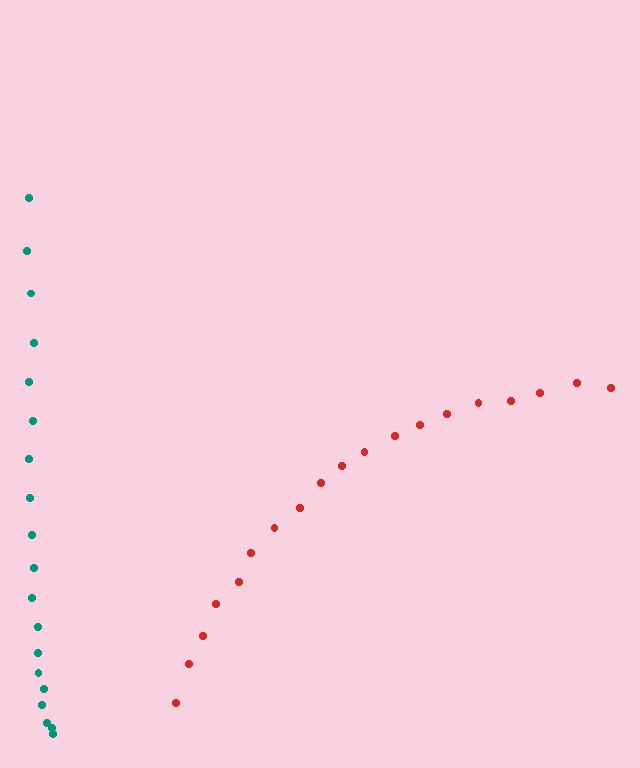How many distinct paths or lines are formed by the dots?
There are 2 distinct paths.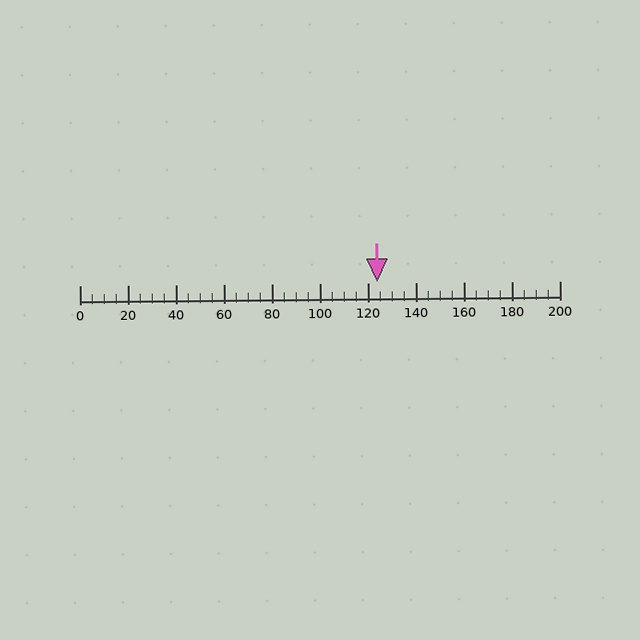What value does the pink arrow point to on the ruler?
The pink arrow points to approximately 124.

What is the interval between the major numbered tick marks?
The major tick marks are spaced 20 units apart.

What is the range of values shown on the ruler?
The ruler shows values from 0 to 200.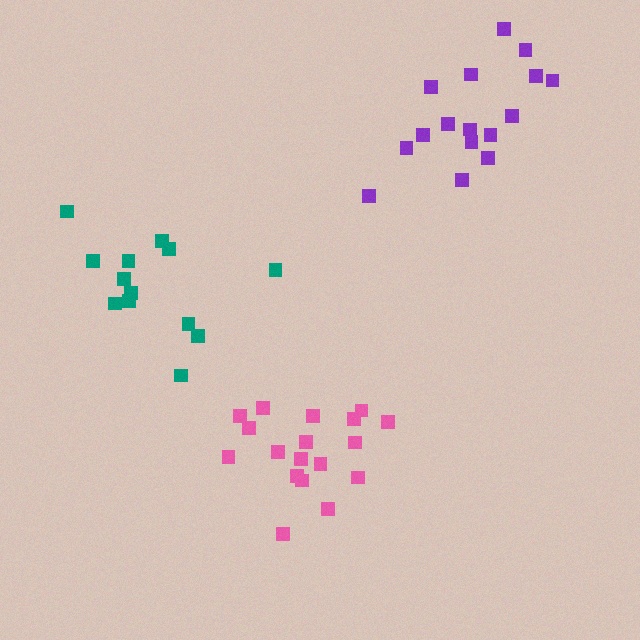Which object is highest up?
The purple cluster is topmost.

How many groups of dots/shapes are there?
There are 3 groups.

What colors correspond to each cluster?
The clusters are colored: pink, teal, purple.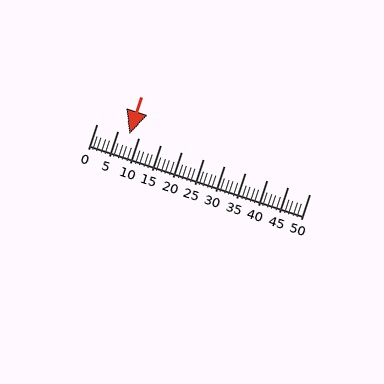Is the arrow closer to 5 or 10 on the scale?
The arrow is closer to 10.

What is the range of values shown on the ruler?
The ruler shows values from 0 to 50.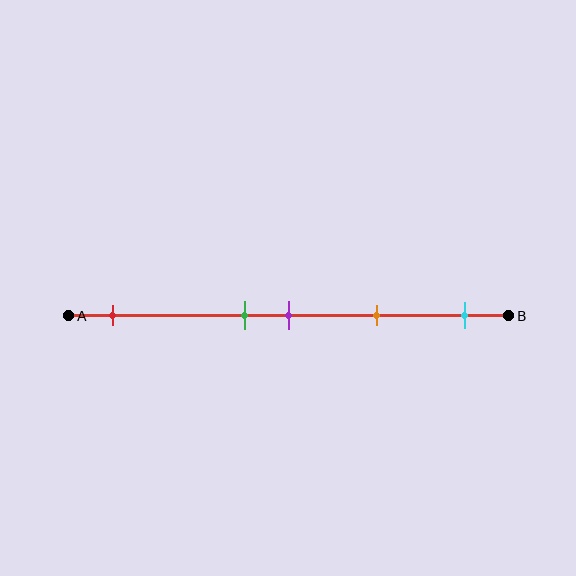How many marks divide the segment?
There are 5 marks dividing the segment.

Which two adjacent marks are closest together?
The green and purple marks are the closest adjacent pair.